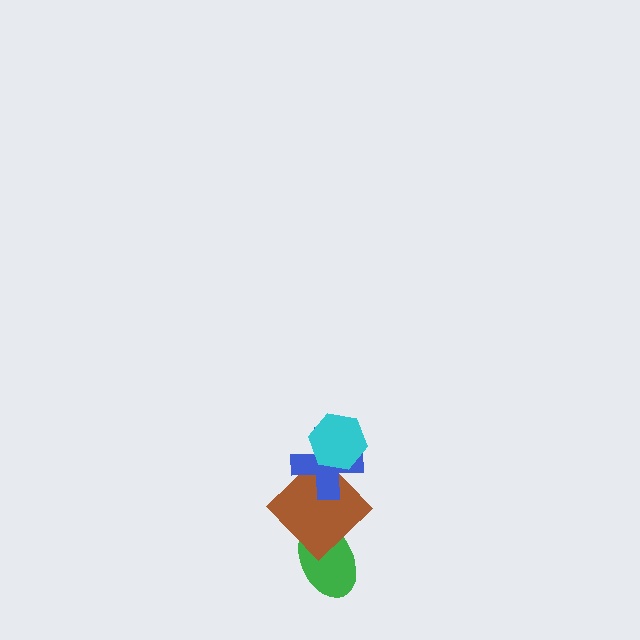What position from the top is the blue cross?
The blue cross is 2nd from the top.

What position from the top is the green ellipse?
The green ellipse is 4th from the top.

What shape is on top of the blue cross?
The cyan hexagon is on top of the blue cross.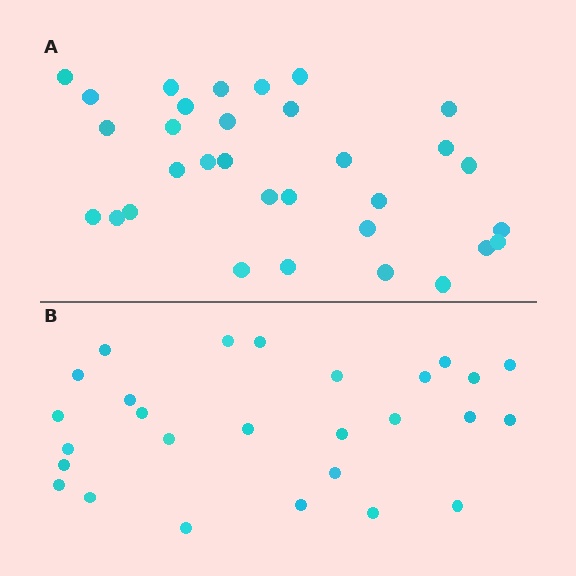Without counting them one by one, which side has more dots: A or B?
Region A (the top region) has more dots.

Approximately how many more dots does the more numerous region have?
Region A has about 5 more dots than region B.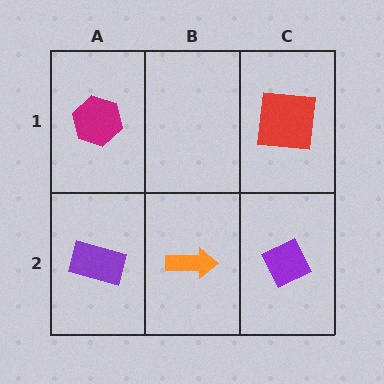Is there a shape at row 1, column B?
No, that cell is empty.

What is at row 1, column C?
A red square.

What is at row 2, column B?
An orange arrow.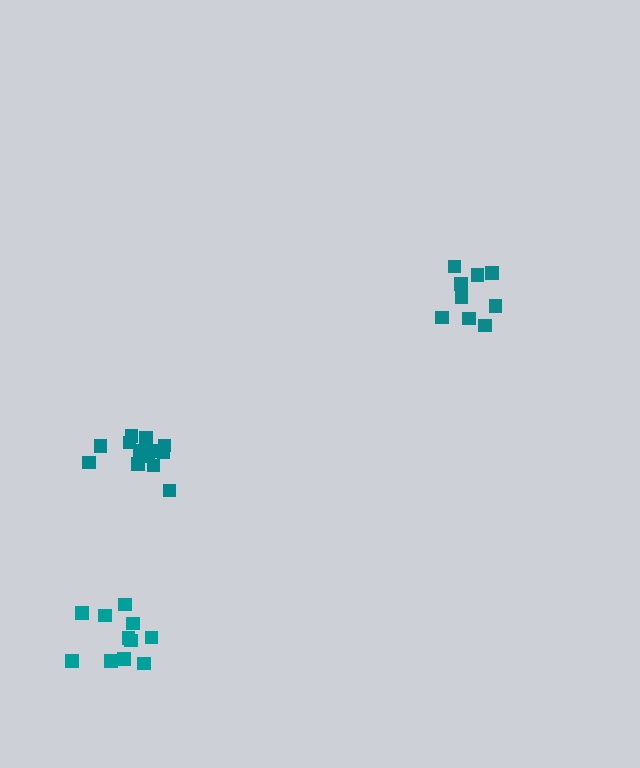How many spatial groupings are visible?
There are 3 spatial groupings.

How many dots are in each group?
Group 1: 11 dots, Group 2: 13 dots, Group 3: 10 dots (34 total).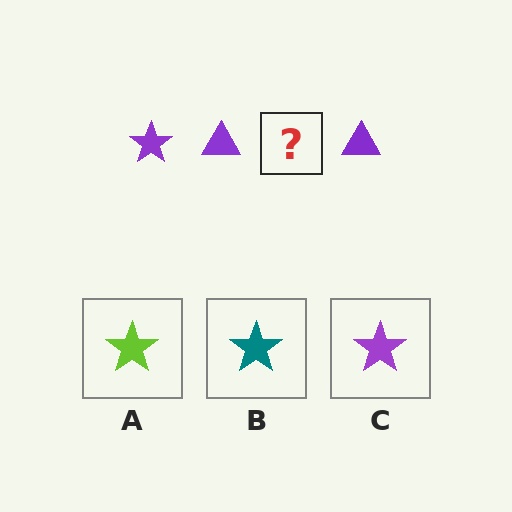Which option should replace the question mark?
Option C.